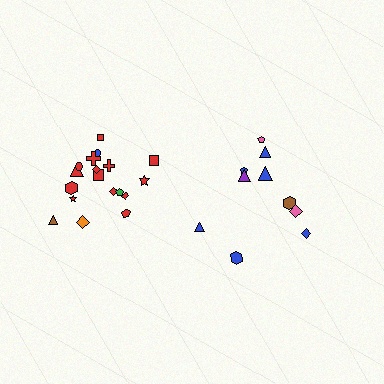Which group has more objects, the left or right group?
The left group.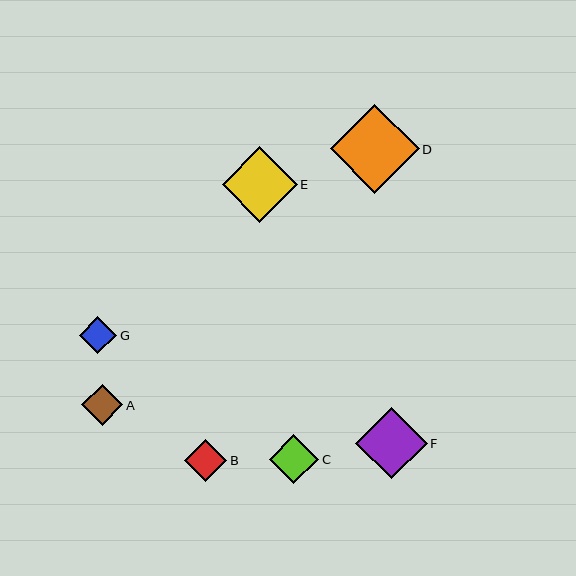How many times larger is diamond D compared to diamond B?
Diamond D is approximately 2.1 times the size of diamond B.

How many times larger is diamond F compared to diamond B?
Diamond F is approximately 1.7 times the size of diamond B.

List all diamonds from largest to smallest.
From largest to smallest: D, E, F, C, B, A, G.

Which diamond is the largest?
Diamond D is the largest with a size of approximately 89 pixels.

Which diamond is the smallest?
Diamond G is the smallest with a size of approximately 37 pixels.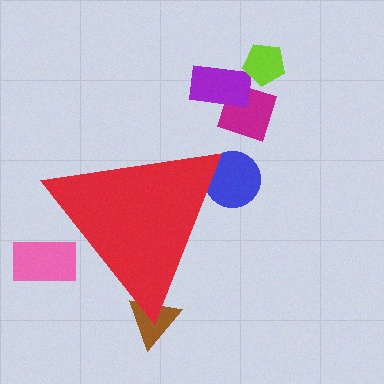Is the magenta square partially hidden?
No, the magenta square is fully visible.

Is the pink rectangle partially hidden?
Yes, the pink rectangle is partially hidden behind the red triangle.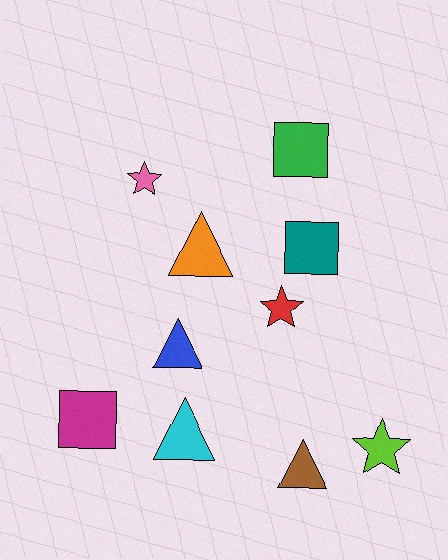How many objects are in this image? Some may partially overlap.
There are 10 objects.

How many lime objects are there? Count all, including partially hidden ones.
There is 1 lime object.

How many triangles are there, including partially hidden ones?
There are 4 triangles.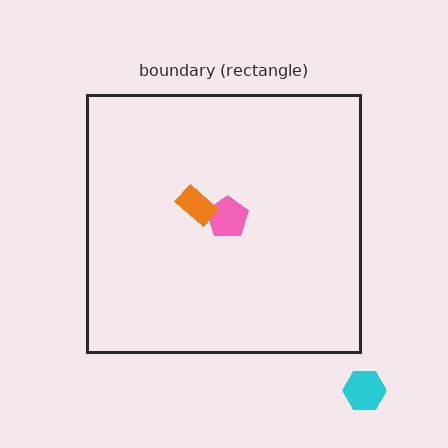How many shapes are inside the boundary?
2 inside, 1 outside.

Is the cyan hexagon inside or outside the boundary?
Outside.